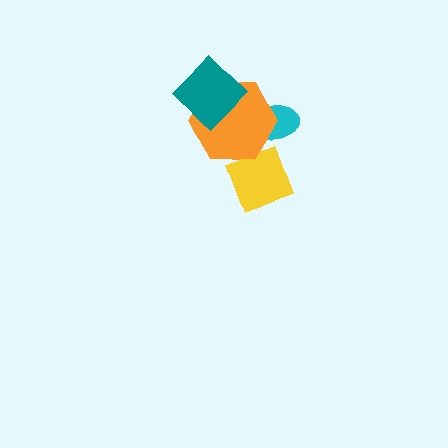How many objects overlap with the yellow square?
0 objects overlap with the yellow square.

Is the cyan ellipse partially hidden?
Yes, it is partially covered by another shape.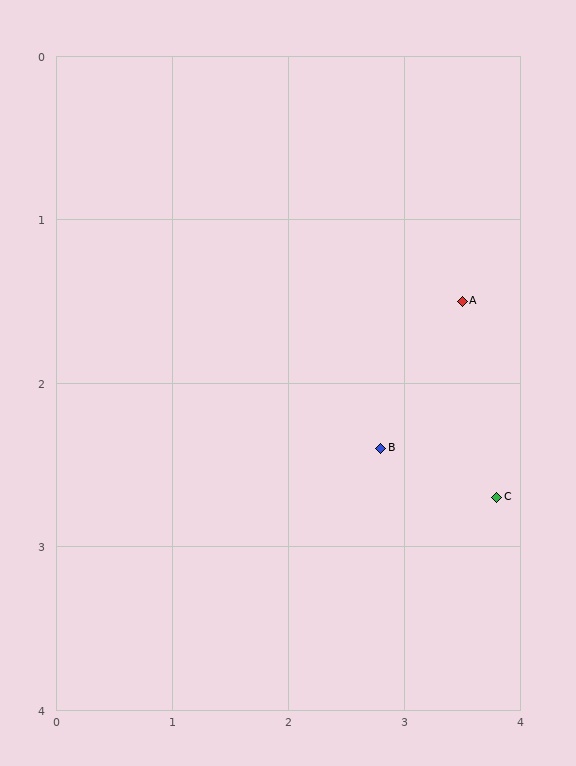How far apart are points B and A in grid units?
Points B and A are about 1.1 grid units apart.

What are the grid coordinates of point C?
Point C is at approximately (3.8, 2.7).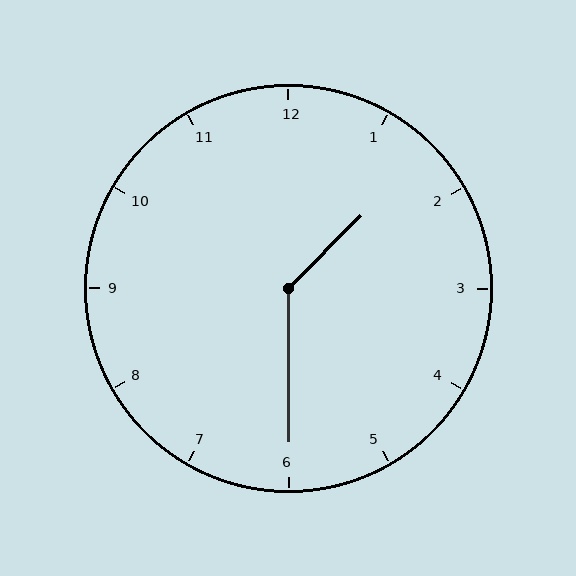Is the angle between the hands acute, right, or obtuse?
It is obtuse.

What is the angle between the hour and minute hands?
Approximately 135 degrees.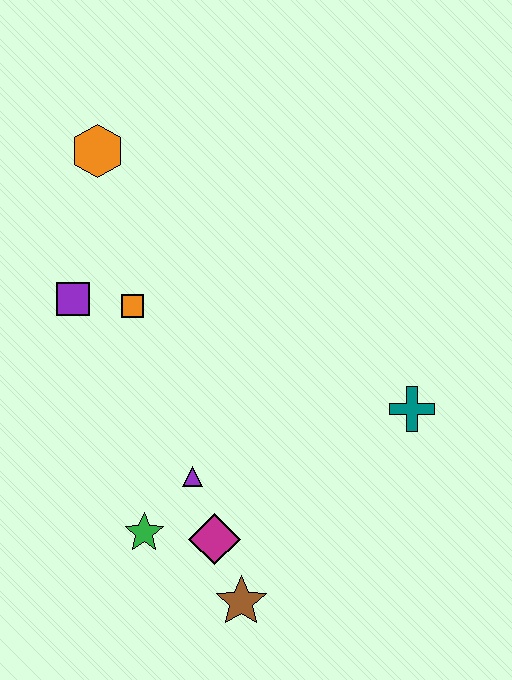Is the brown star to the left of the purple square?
No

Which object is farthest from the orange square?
The brown star is farthest from the orange square.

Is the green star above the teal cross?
No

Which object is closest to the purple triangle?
The magenta diamond is closest to the purple triangle.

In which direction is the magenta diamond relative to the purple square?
The magenta diamond is below the purple square.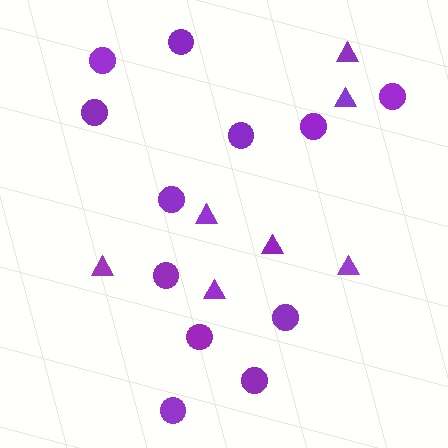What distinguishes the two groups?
There are 2 groups: one group of triangles (7) and one group of circles (12).